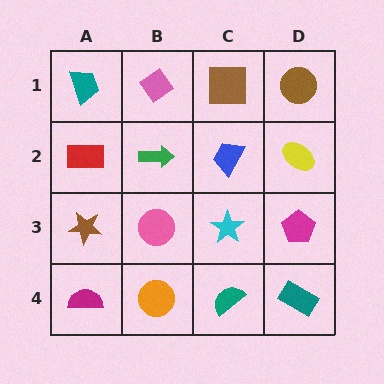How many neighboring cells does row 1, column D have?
2.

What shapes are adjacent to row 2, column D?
A brown circle (row 1, column D), a magenta pentagon (row 3, column D), a blue trapezoid (row 2, column C).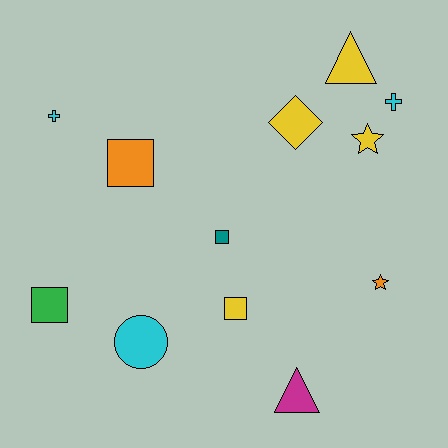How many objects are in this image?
There are 12 objects.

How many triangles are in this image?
There are 2 triangles.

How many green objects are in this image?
There is 1 green object.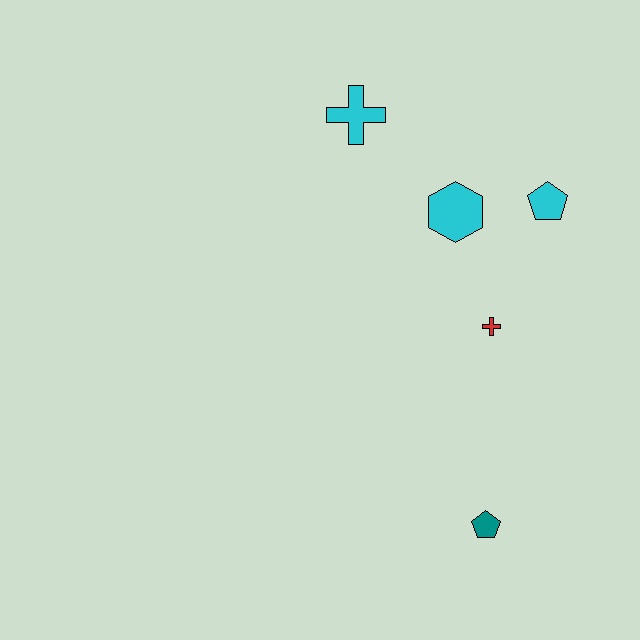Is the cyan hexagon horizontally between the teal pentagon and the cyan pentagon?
No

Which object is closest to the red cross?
The cyan hexagon is closest to the red cross.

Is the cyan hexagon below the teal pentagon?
No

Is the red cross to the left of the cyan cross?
No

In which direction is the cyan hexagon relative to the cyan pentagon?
The cyan hexagon is to the left of the cyan pentagon.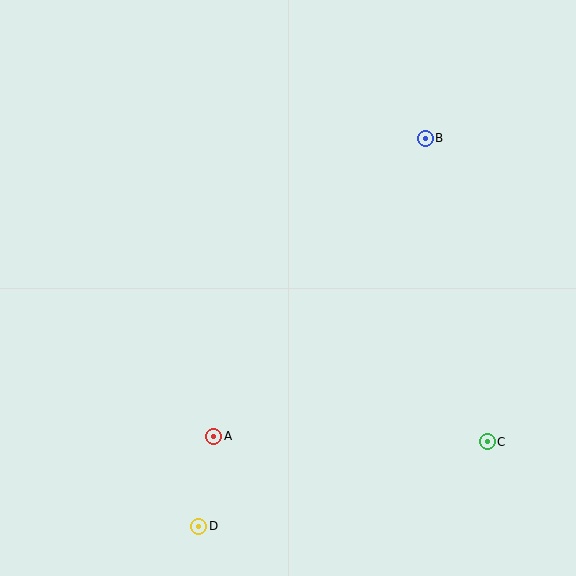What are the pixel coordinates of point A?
Point A is at (214, 436).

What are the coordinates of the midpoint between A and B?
The midpoint between A and B is at (320, 287).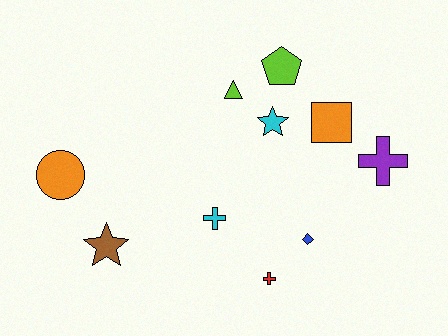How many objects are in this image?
There are 10 objects.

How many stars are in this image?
There are 2 stars.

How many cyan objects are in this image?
There are 2 cyan objects.